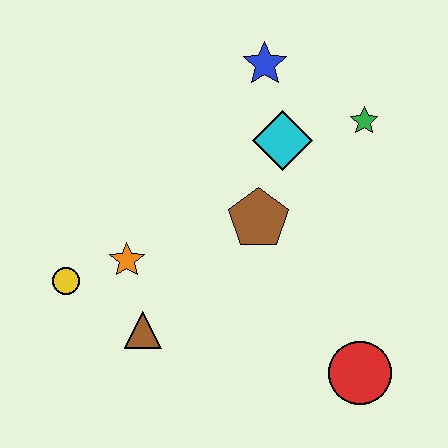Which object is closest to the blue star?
The cyan diamond is closest to the blue star.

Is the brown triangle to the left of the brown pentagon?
Yes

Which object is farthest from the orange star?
The green star is farthest from the orange star.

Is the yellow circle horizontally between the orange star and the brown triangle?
No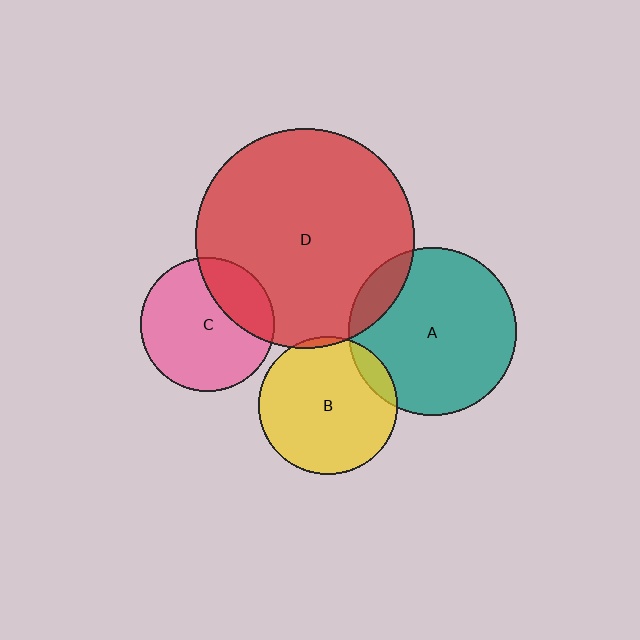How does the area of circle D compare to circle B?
Approximately 2.5 times.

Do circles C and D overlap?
Yes.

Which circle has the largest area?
Circle D (red).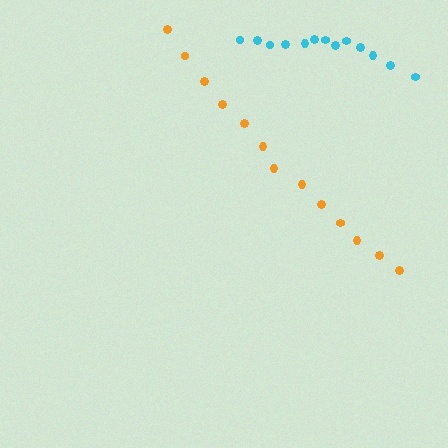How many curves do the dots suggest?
There are 2 distinct paths.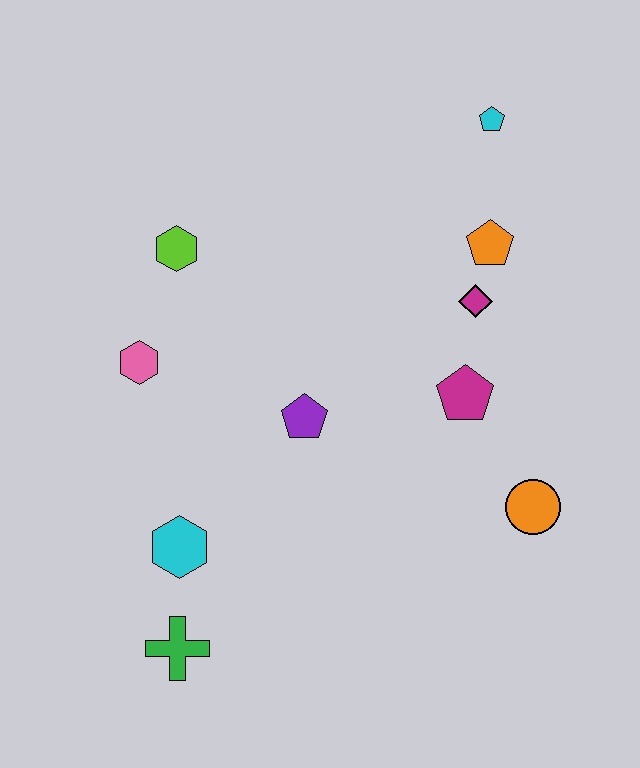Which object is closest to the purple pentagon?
The magenta pentagon is closest to the purple pentagon.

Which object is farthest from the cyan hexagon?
The cyan pentagon is farthest from the cyan hexagon.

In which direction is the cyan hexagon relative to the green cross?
The cyan hexagon is above the green cross.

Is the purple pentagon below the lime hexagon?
Yes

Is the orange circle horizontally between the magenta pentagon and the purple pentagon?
No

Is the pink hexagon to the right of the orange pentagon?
No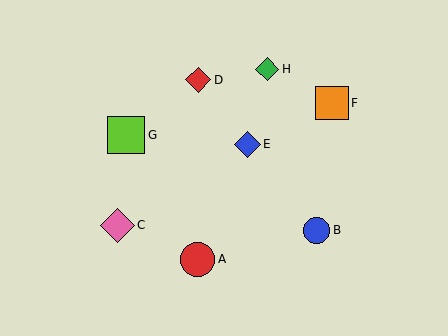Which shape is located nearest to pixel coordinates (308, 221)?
The blue circle (labeled B) at (317, 230) is nearest to that location.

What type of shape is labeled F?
Shape F is an orange square.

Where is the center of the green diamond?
The center of the green diamond is at (267, 69).